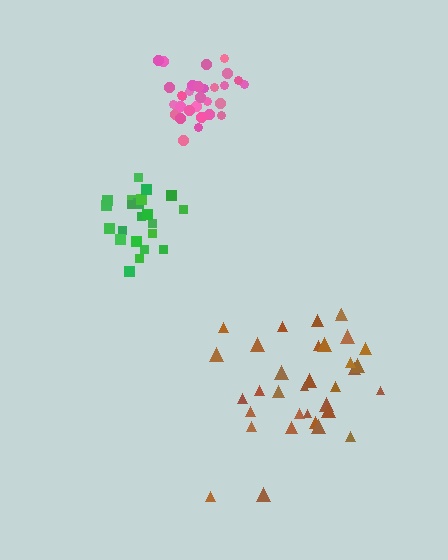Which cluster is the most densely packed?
Pink.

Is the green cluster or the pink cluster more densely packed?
Pink.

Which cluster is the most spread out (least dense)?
Brown.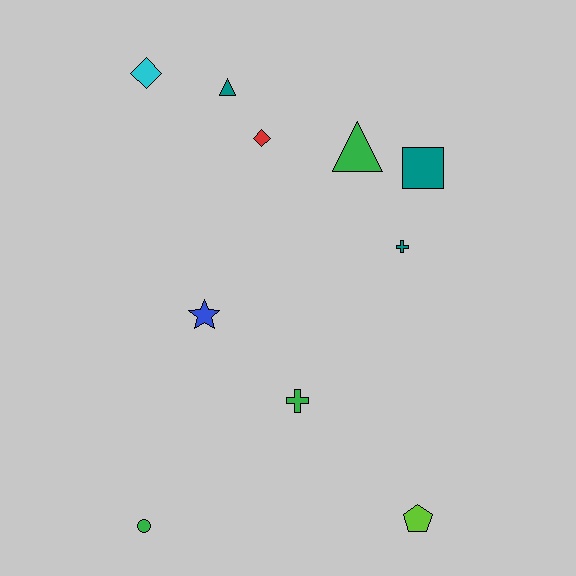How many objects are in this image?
There are 10 objects.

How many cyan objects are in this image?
There is 1 cyan object.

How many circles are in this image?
There is 1 circle.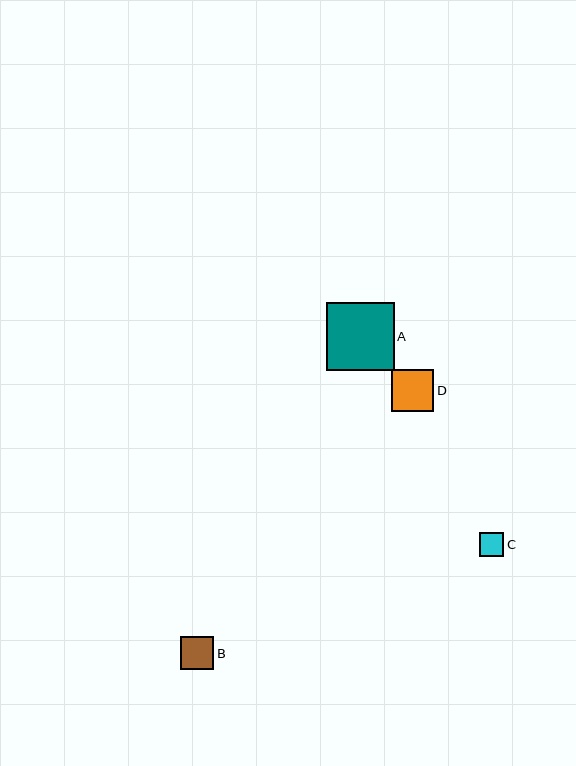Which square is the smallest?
Square C is the smallest with a size of approximately 25 pixels.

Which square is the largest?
Square A is the largest with a size of approximately 68 pixels.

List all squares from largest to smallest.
From largest to smallest: A, D, B, C.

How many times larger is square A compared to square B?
Square A is approximately 2.1 times the size of square B.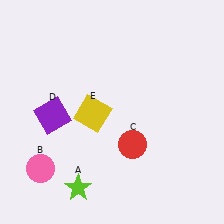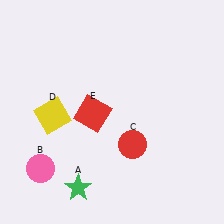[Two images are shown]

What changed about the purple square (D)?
In Image 1, D is purple. In Image 2, it changed to yellow.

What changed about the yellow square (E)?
In Image 1, E is yellow. In Image 2, it changed to red.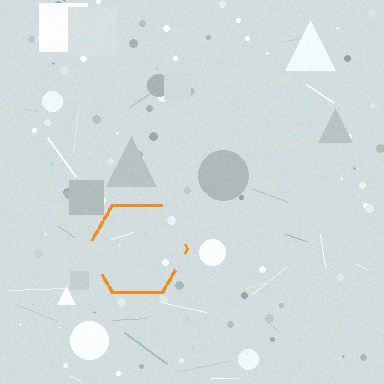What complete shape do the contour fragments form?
The contour fragments form a hexagon.